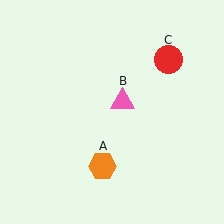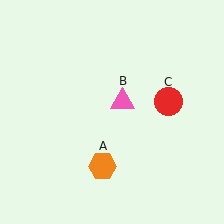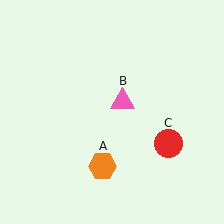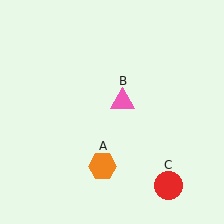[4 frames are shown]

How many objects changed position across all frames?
1 object changed position: red circle (object C).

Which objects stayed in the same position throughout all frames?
Orange hexagon (object A) and pink triangle (object B) remained stationary.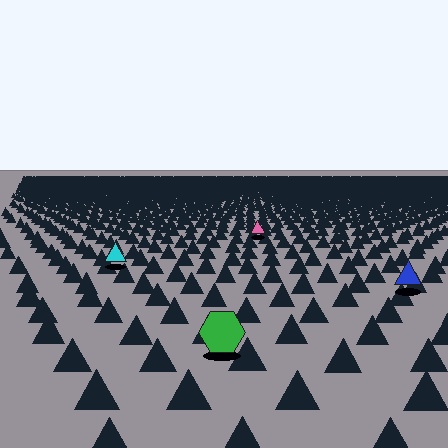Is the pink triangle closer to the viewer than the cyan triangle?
No. The cyan triangle is closer — you can tell from the texture gradient: the ground texture is coarser near it.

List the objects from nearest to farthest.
From nearest to farthest: the green hexagon, the blue triangle, the cyan triangle, the pink triangle.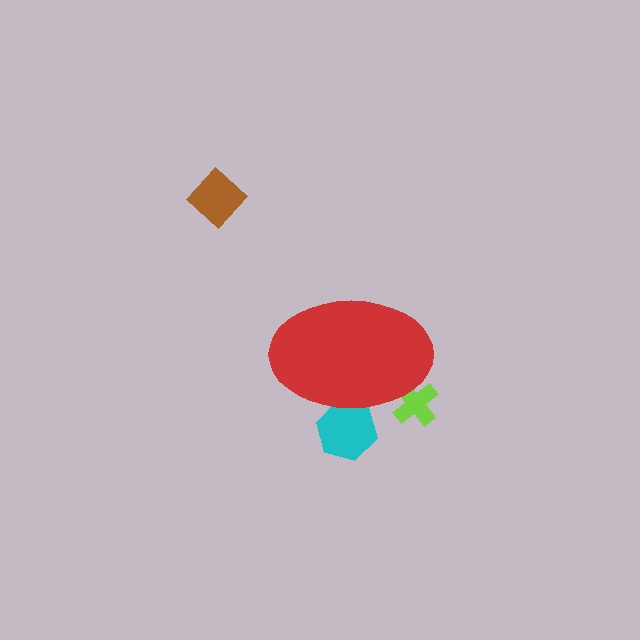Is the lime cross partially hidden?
Yes, the lime cross is partially hidden behind the red ellipse.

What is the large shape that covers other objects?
A red ellipse.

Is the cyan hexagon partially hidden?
Yes, the cyan hexagon is partially hidden behind the red ellipse.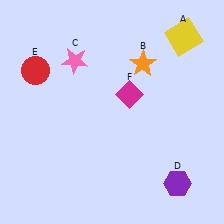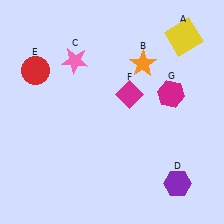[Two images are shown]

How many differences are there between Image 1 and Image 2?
There is 1 difference between the two images.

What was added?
A magenta hexagon (G) was added in Image 2.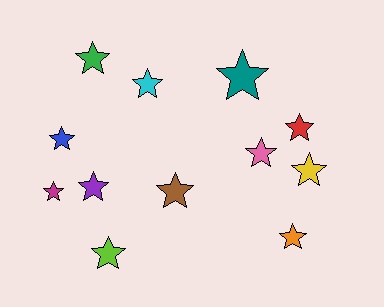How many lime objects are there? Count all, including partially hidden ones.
There is 1 lime object.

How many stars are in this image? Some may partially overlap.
There are 12 stars.